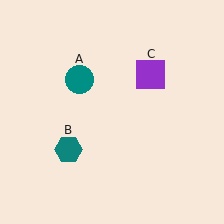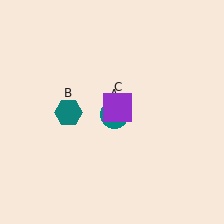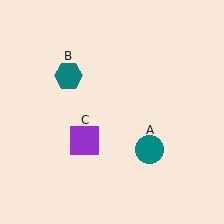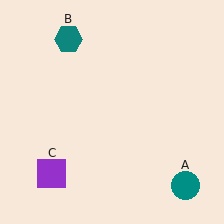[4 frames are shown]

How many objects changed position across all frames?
3 objects changed position: teal circle (object A), teal hexagon (object B), purple square (object C).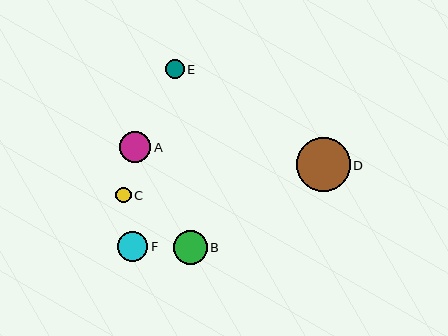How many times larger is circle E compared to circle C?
Circle E is approximately 1.2 times the size of circle C.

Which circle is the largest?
Circle D is the largest with a size of approximately 53 pixels.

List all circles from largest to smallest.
From largest to smallest: D, B, A, F, E, C.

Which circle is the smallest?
Circle C is the smallest with a size of approximately 16 pixels.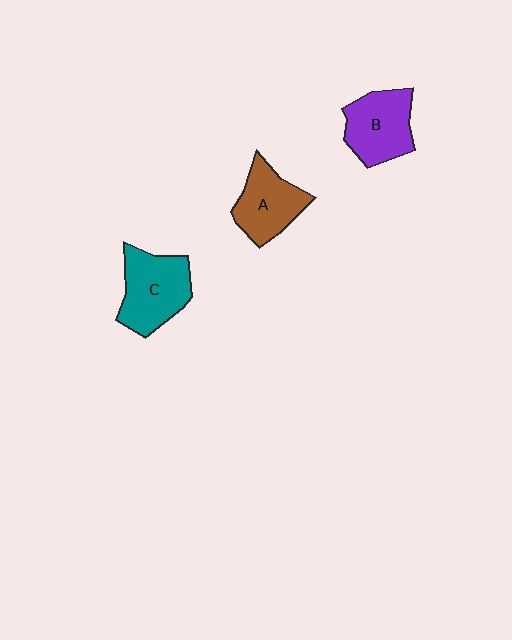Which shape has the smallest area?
Shape A (brown).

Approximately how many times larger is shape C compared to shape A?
Approximately 1.2 times.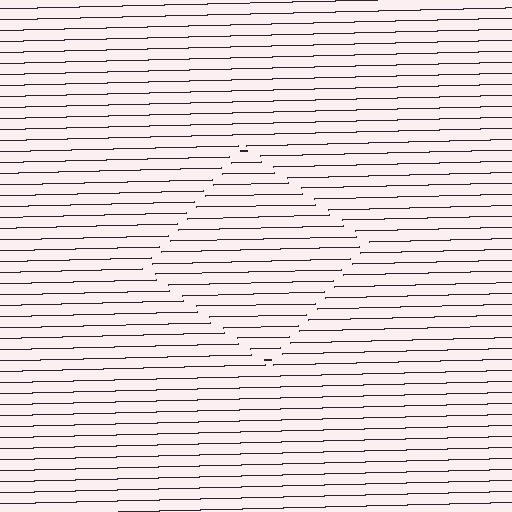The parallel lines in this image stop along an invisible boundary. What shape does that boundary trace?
An illusory square. The interior of the shape contains the same grating, shifted by half a period — the contour is defined by the phase discontinuity where line-ends from the inner and outer gratings abut.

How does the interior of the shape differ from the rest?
The interior of the shape contains the same grating, shifted by half a period — the contour is defined by the phase discontinuity where line-ends from the inner and outer gratings abut.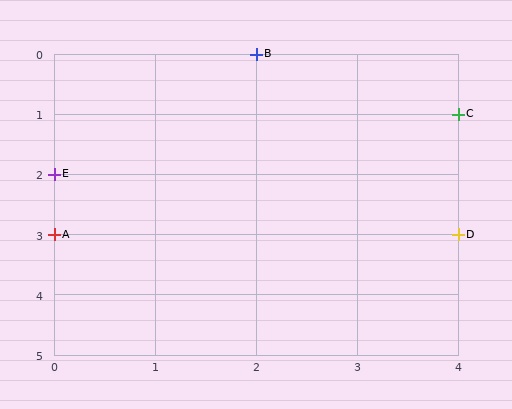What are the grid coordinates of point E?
Point E is at grid coordinates (0, 2).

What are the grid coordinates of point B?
Point B is at grid coordinates (2, 0).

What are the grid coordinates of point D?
Point D is at grid coordinates (4, 3).